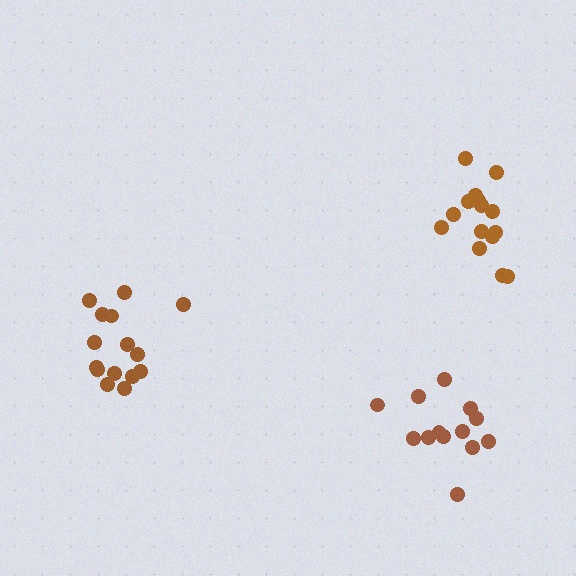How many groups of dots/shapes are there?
There are 3 groups.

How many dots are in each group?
Group 1: 15 dots, Group 2: 13 dots, Group 3: 15 dots (43 total).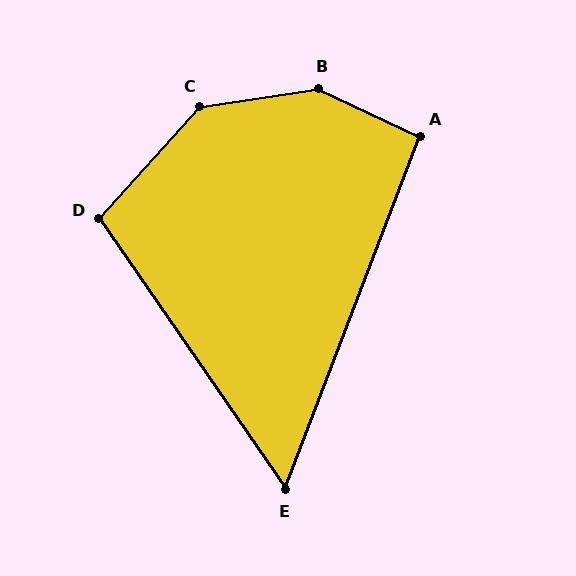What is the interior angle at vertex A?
Approximately 94 degrees (approximately right).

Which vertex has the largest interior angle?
B, at approximately 146 degrees.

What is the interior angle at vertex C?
Approximately 141 degrees (obtuse).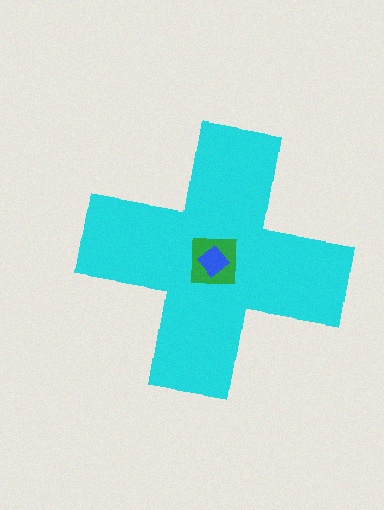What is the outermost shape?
The cyan cross.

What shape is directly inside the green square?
The blue diamond.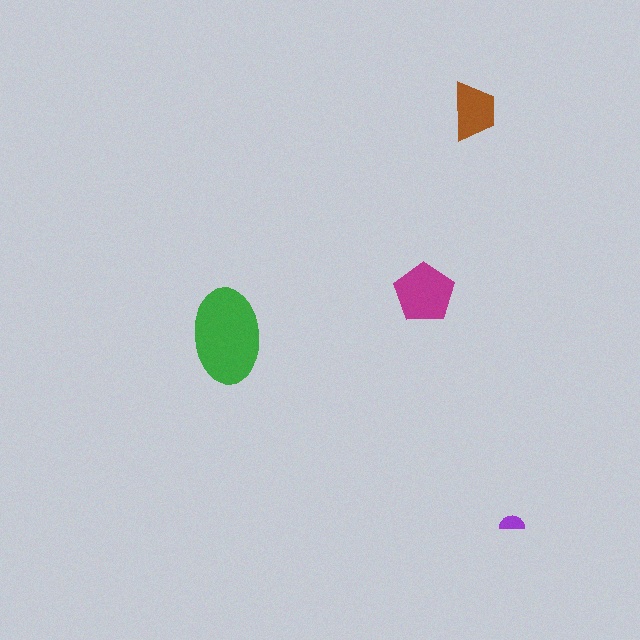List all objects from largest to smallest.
The green ellipse, the magenta pentagon, the brown trapezoid, the purple semicircle.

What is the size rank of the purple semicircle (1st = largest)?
4th.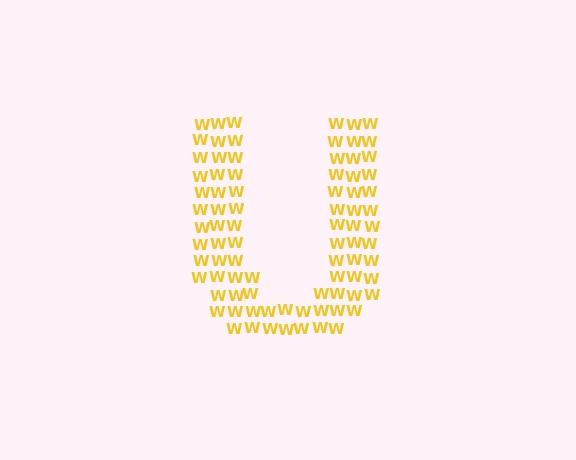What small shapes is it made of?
It is made of small letter W's.